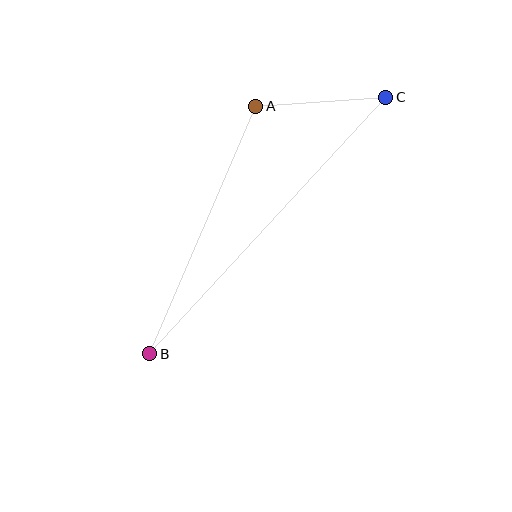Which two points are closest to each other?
Points A and C are closest to each other.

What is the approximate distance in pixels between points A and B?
The distance between A and B is approximately 270 pixels.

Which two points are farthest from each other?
Points B and C are farthest from each other.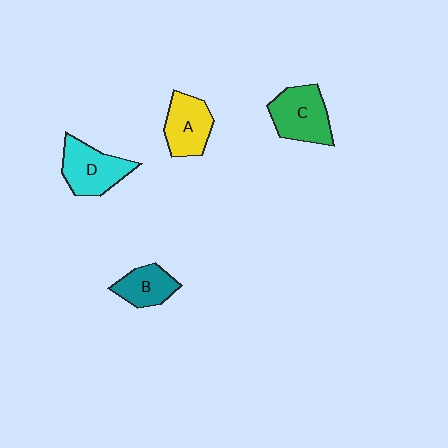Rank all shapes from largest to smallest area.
From largest to smallest: C (green), D (cyan), A (yellow), B (teal).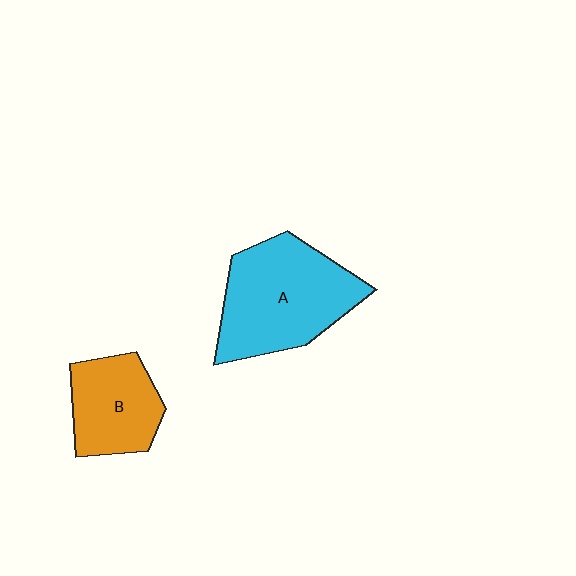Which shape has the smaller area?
Shape B (orange).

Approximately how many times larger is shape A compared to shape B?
Approximately 1.6 times.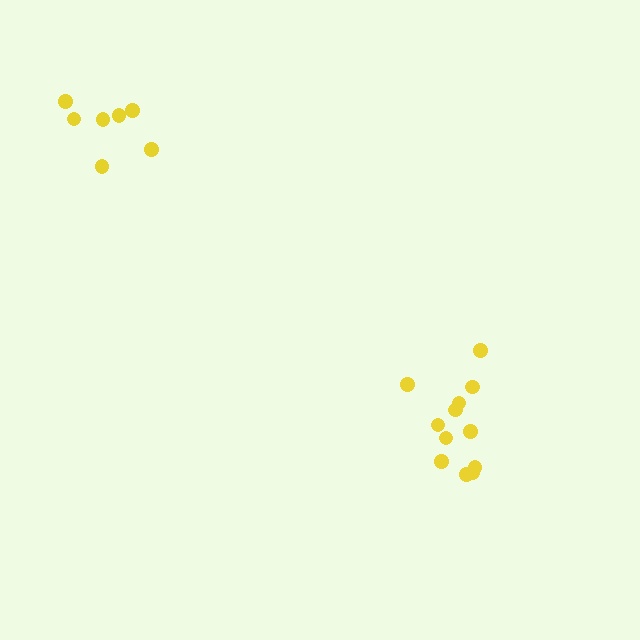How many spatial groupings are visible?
There are 2 spatial groupings.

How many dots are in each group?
Group 1: 7 dots, Group 2: 12 dots (19 total).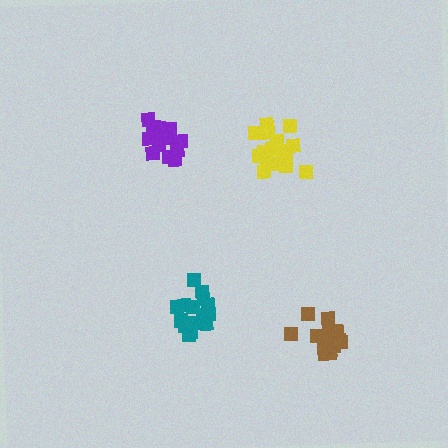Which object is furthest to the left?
The purple cluster is leftmost.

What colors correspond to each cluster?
The clusters are colored: yellow, teal, purple, brown.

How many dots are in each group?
Group 1: 17 dots, Group 2: 15 dots, Group 3: 15 dots, Group 4: 16 dots (63 total).